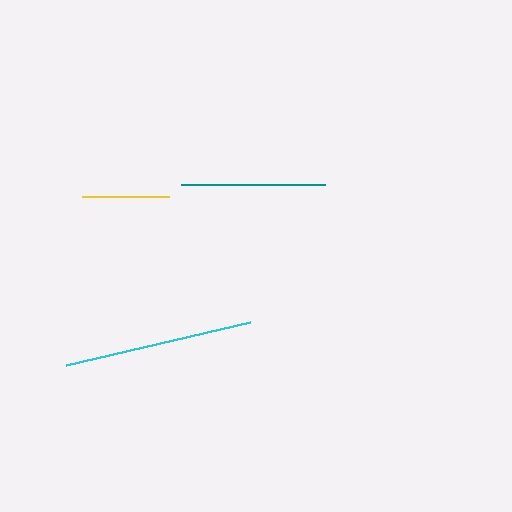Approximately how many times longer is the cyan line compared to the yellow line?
The cyan line is approximately 2.2 times the length of the yellow line.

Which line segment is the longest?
The cyan line is the longest at approximately 189 pixels.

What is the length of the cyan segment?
The cyan segment is approximately 189 pixels long.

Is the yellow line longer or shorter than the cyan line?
The cyan line is longer than the yellow line.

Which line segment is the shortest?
The yellow line is the shortest at approximately 87 pixels.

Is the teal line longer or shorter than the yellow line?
The teal line is longer than the yellow line.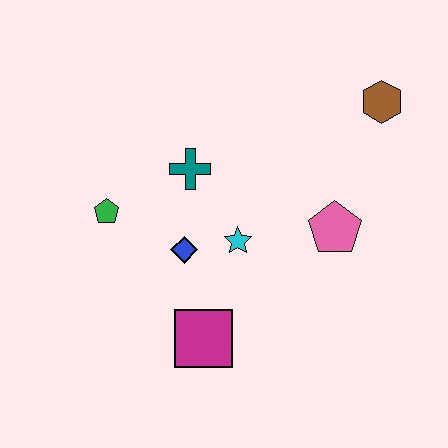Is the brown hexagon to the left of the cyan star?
No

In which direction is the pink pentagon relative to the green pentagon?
The pink pentagon is to the right of the green pentagon.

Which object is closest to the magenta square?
The blue diamond is closest to the magenta square.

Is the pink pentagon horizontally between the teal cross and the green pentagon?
No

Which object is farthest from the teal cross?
The brown hexagon is farthest from the teal cross.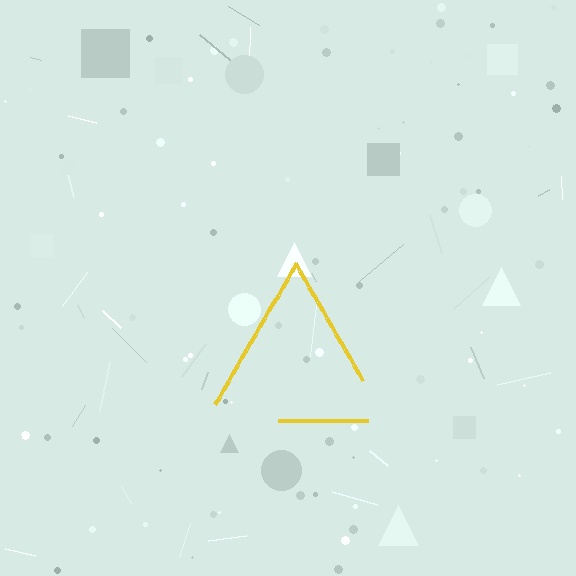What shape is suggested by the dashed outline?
The dashed outline suggests a triangle.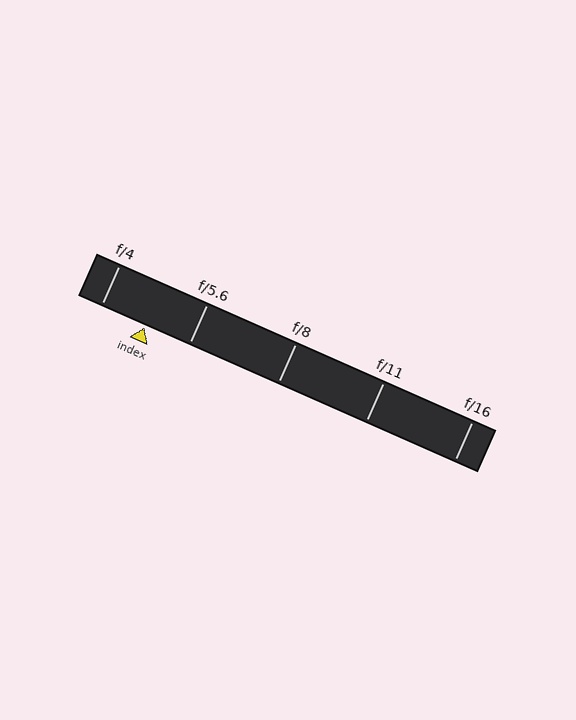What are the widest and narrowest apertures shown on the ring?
The widest aperture shown is f/4 and the narrowest is f/16.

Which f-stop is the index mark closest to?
The index mark is closest to f/5.6.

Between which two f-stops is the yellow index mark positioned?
The index mark is between f/4 and f/5.6.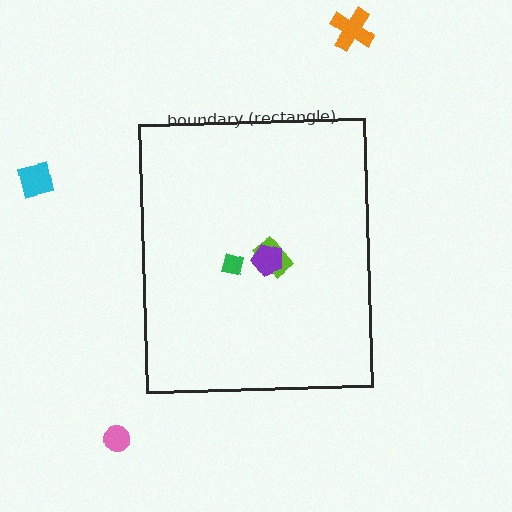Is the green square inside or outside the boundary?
Inside.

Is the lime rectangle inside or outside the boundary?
Inside.